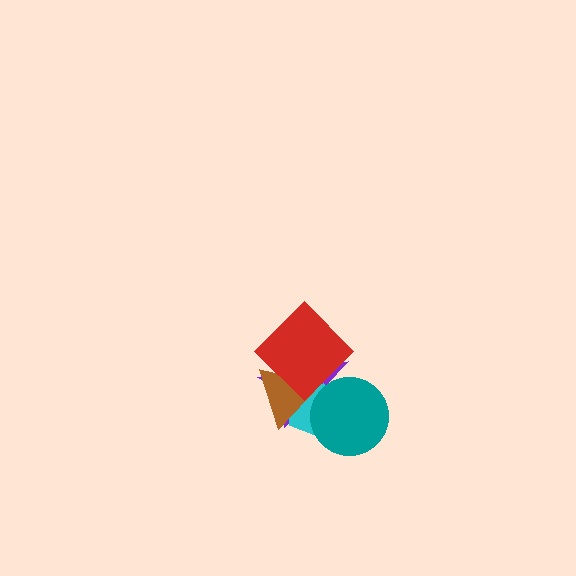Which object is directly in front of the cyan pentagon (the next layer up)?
The brown triangle is directly in front of the cyan pentagon.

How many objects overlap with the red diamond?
4 objects overlap with the red diamond.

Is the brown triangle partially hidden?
Yes, it is partially covered by another shape.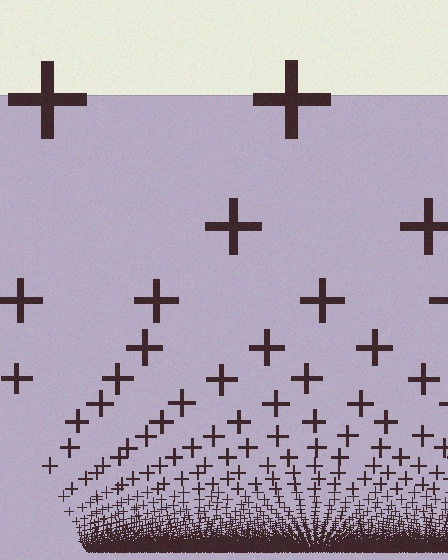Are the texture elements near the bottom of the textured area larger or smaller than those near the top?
Smaller. The gradient is inverted — elements near the bottom are smaller and denser.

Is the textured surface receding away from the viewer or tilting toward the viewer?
The surface appears to tilt toward the viewer. Texture elements get larger and sparser toward the top.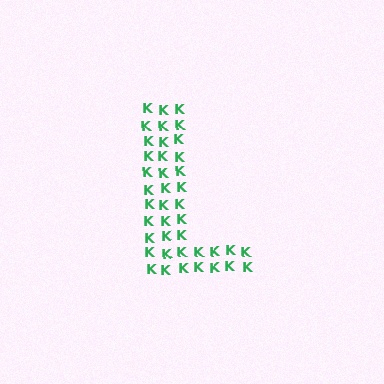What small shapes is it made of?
It is made of small letter K's.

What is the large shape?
The large shape is the letter L.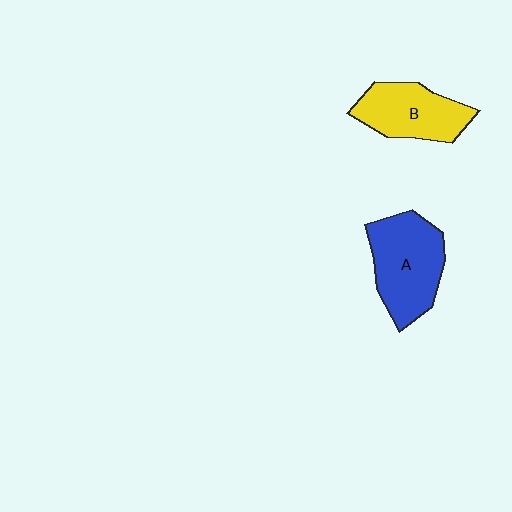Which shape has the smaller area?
Shape B (yellow).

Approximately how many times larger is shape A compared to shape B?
Approximately 1.2 times.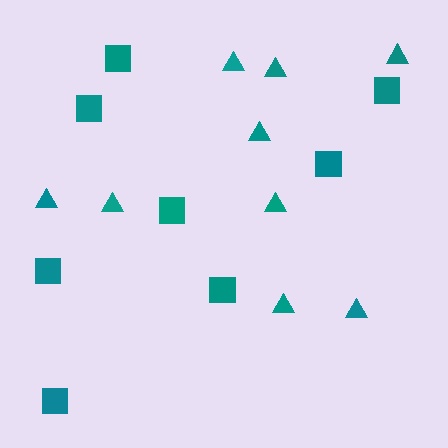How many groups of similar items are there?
There are 2 groups: one group of squares (8) and one group of triangles (9).